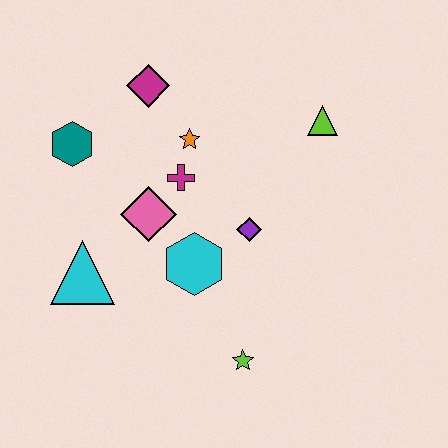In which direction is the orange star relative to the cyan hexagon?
The orange star is above the cyan hexagon.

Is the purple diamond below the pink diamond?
Yes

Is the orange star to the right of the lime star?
No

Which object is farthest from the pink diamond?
The lime triangle is farthest from the pink diamond.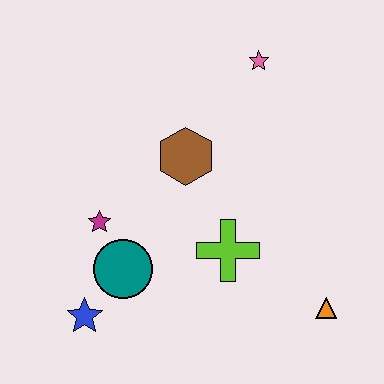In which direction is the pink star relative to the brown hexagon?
The pink star is above the brown hexagon.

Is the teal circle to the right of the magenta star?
Yes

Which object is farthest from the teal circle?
The pink star is farthest from the teal circle.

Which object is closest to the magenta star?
The teal circle is closest to the magenta star.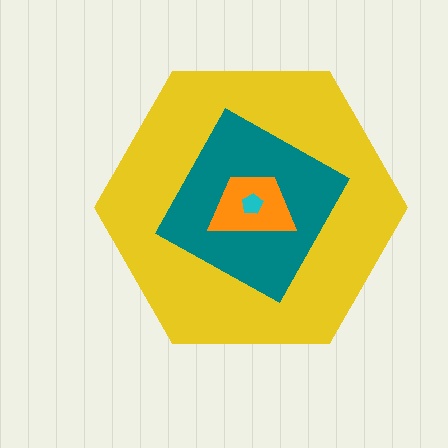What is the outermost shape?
The yellow hexagon.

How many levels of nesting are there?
4.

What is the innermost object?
The cyan pentagon.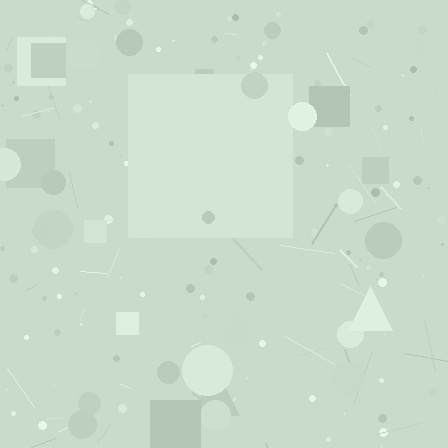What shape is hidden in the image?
A square is hidden in the image.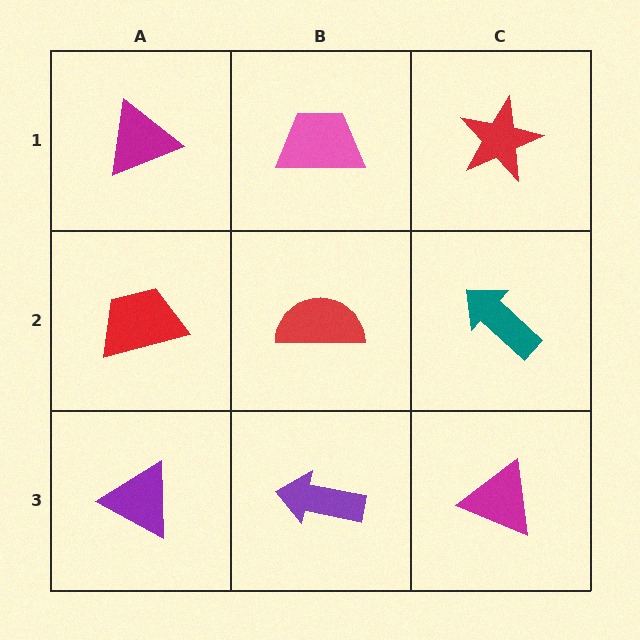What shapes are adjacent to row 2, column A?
A magenta triangle (row 1, column A), a purple triangle (row 3, column A), a red semicircle (row 2, column B).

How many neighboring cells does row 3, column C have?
2.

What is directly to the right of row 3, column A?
A purple arrow.